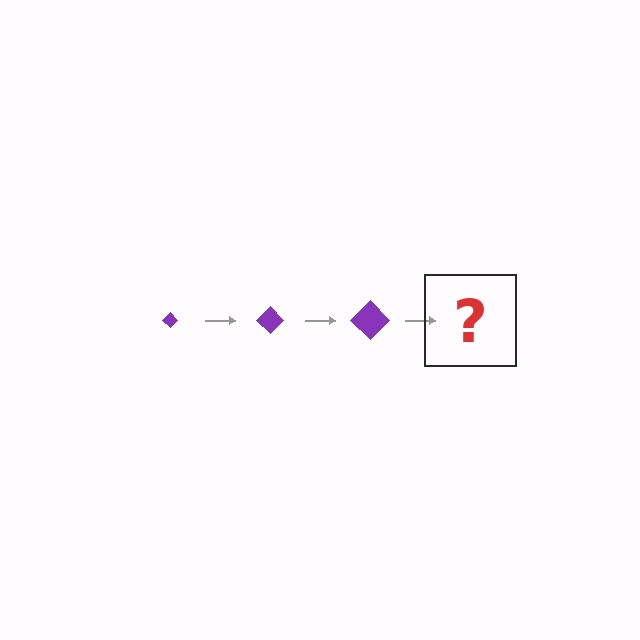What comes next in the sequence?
The next element should be a purple diamond, larger than the previous one.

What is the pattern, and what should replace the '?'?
The pattern is that the diamond gets progressively larger each step. The '?' should be a purple diamond, larger than the previous one.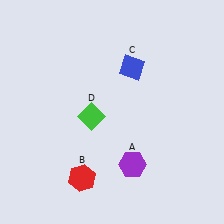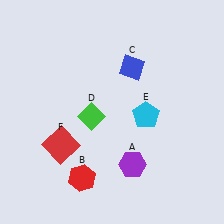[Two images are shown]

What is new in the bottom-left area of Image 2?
A red square (F) was added in the bottom-left area of Image 2.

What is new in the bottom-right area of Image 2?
A cyan pentagon (E) was added in the bottom-right area of Image 2.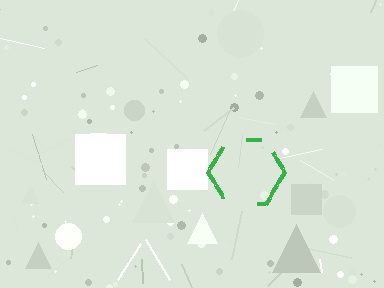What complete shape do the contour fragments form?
The contour fragments form a hexagon.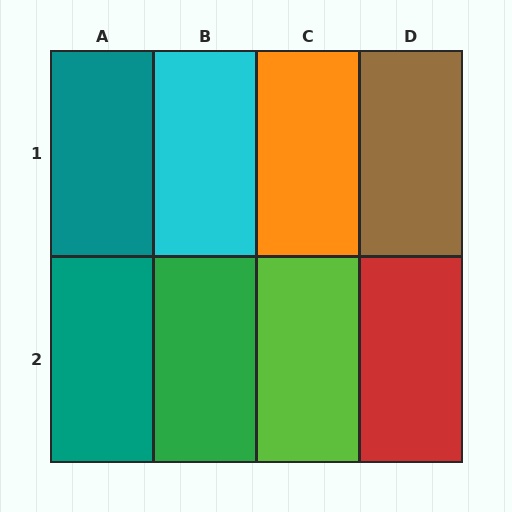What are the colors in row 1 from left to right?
Teal, cyan, orange, brown.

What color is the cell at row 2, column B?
Green.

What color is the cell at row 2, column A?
Teal.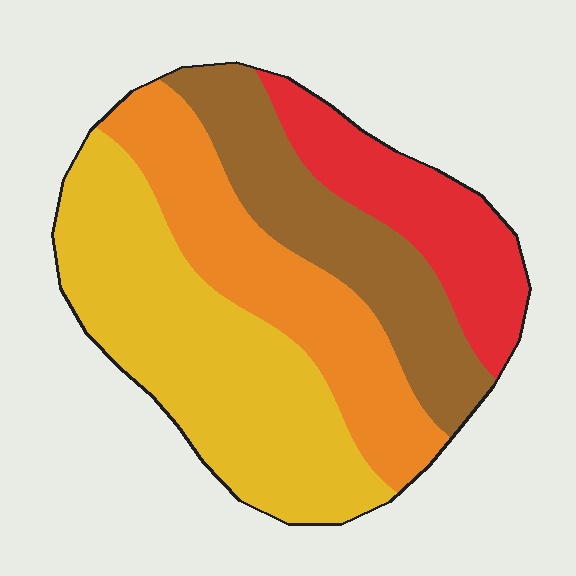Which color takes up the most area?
Yellow, at roughly 35%.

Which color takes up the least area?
Red, at roughly 15%.